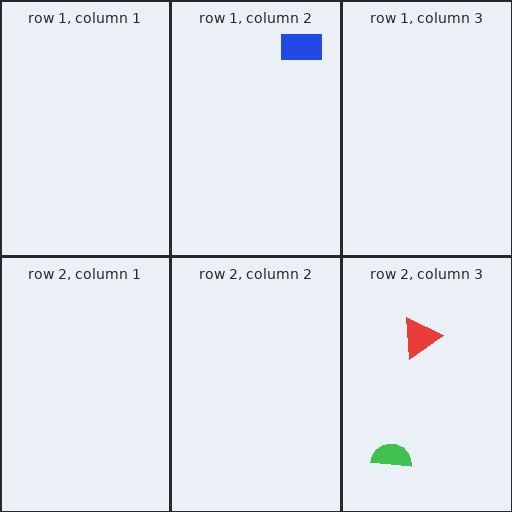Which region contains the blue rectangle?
The row 1, column 2 region.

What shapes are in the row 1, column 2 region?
The blue rectangle.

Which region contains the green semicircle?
The row 2, column 3 region.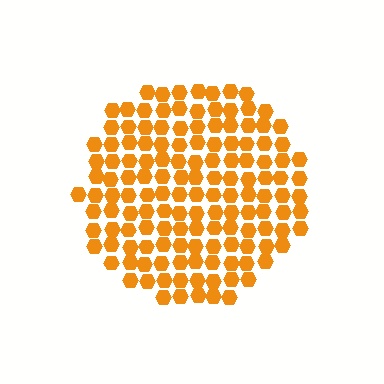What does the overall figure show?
The overall figure shows a circle.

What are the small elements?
The small elements are hexagons.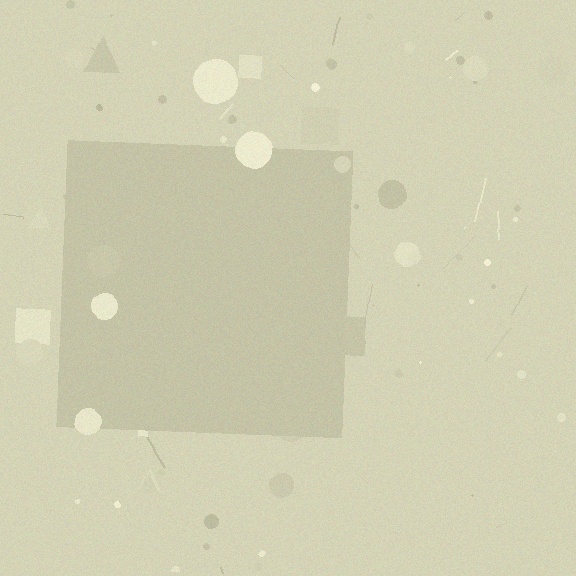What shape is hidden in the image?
A square is hidden in the image.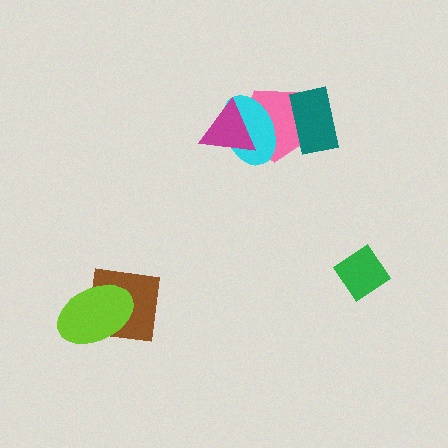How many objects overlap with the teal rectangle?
1 object overlaps with the teal rectangle.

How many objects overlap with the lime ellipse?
1 object overlaps with the lime ellipse.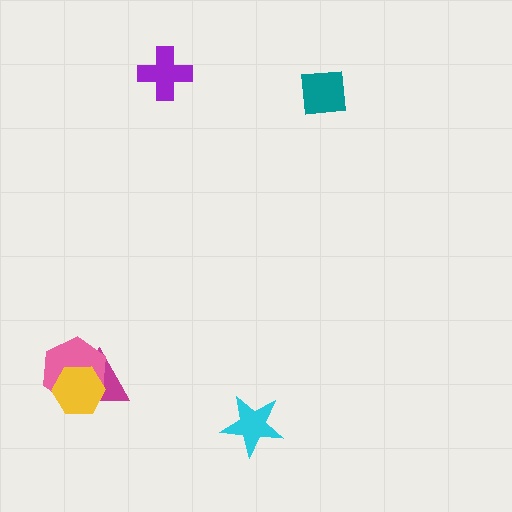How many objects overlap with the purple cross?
0 objects overlap with the purple cross.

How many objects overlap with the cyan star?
0 objects overlap with the cyan star.